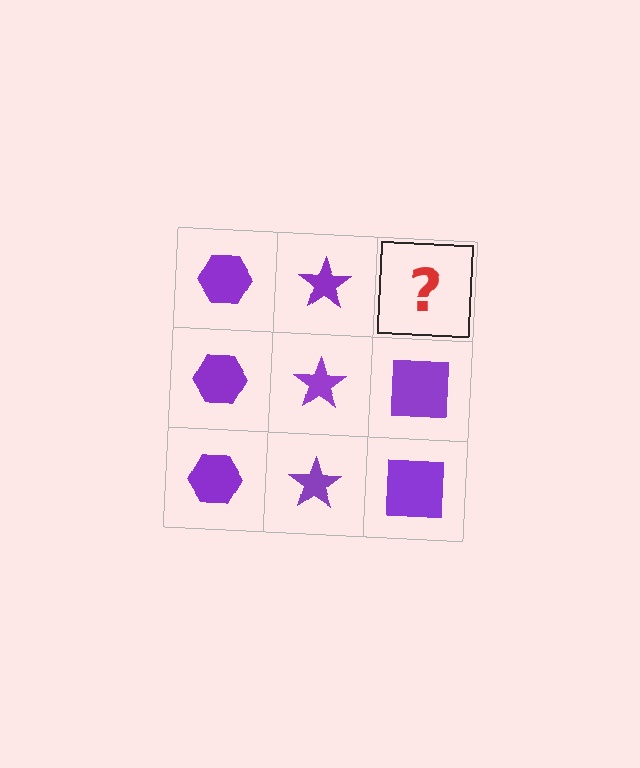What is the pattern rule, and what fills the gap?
The rule is that each column has a consistent shape. The gap should be filled with a purple square.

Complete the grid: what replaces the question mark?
The question mark should be replaced with a purple square.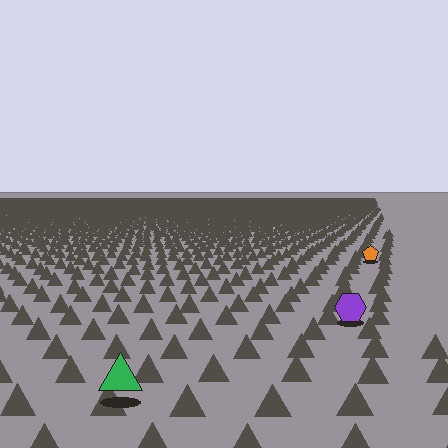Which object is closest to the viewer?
The green triangle is closest. The texture marks near it are larger and more spread out.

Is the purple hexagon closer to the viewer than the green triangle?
No. The green triangle is closer — you can tell from the texture gradient: the ground texture is coarser near it.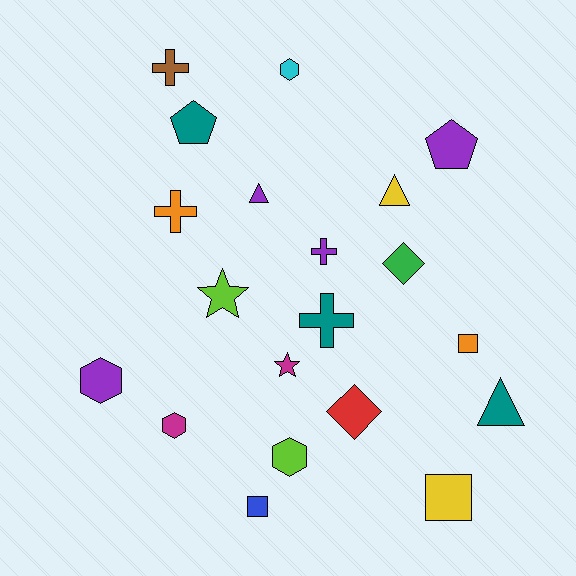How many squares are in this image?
There are 3 squares.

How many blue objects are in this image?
There is 1 blue object.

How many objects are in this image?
There are 20 objects.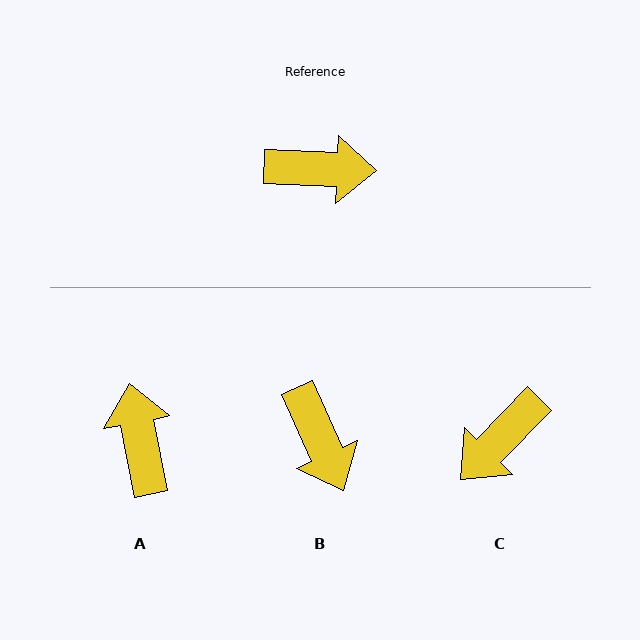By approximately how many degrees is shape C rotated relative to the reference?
Approximately 132 degrees clockwise.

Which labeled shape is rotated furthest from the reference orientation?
C, about 132 degrees away.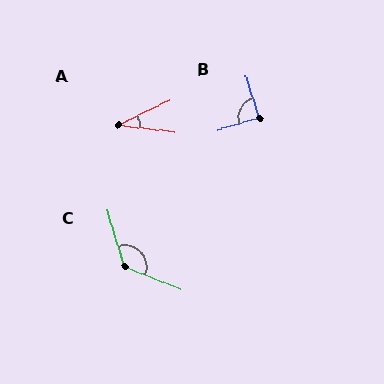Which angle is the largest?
C, at approximately 129 degrees.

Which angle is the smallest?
A, at approximately 33 degrees.